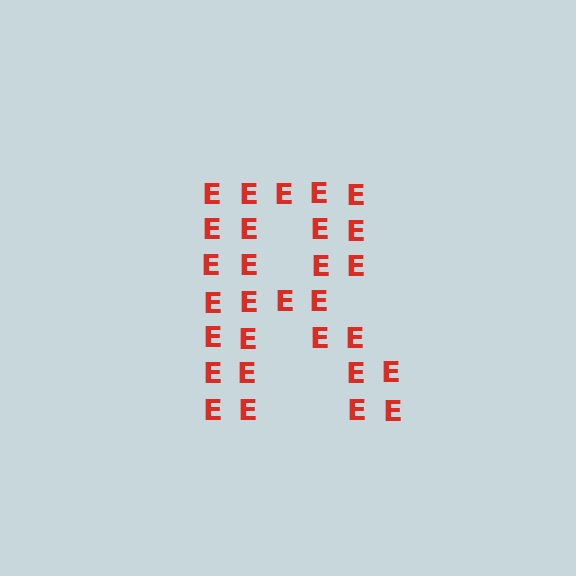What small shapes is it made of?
It is made of small letter E's.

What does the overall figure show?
The overall figure shows the letter R.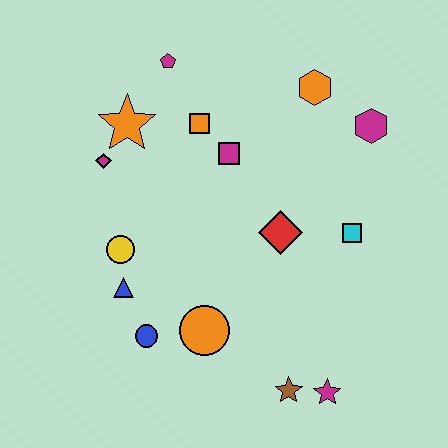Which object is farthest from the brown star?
The magenta pentagon is farthest from the brown star.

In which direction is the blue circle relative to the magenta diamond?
The blue circle is below the magenta diamond.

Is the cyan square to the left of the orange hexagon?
No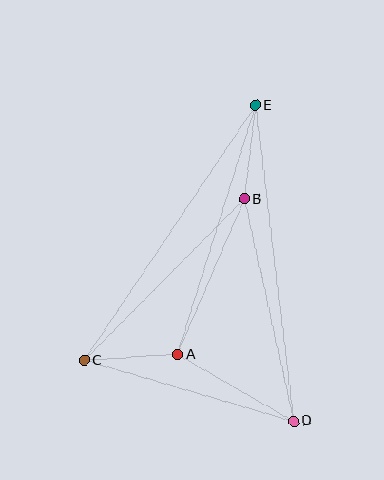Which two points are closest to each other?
Points A and C are closest to each other.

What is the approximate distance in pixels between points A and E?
The distance between A and E is approximately 261 pixels.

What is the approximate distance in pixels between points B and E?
The distance between B and E is approximately 94 pixels.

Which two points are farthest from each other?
Points D and E are farthest from each other.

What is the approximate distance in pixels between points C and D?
The distance between C and D is approximately 218 pixels.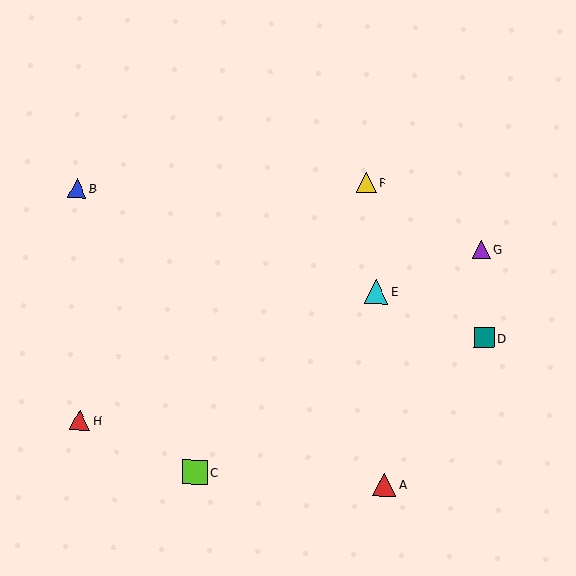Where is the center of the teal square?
The center of the teal square is at (484, 338).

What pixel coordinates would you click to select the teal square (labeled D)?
Click at (484, 338) to select the teal square D.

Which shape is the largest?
The lime square (labeled C) is the largest.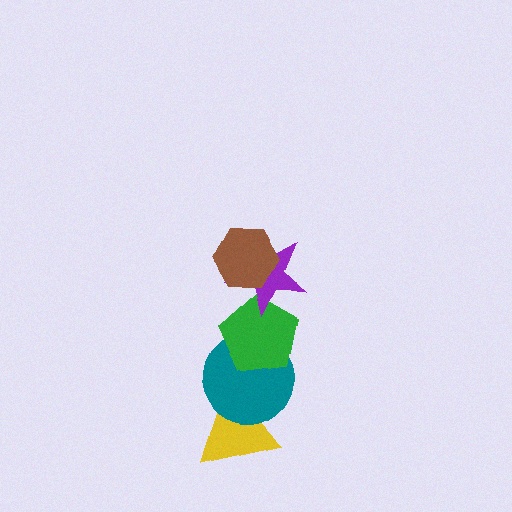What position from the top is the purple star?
The purple star is 2nd from the top.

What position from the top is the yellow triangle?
The yellow triangle is 5th from the top.